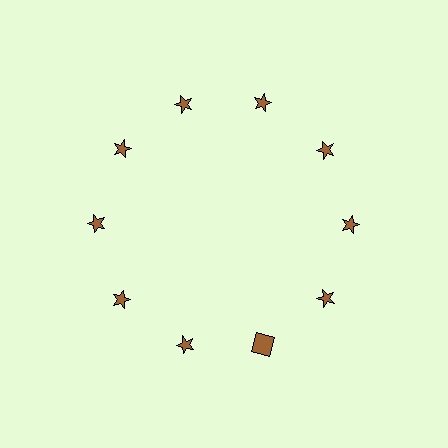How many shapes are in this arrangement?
There are 10 shapes arranged in a ring pattern.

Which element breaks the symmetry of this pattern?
The brown square at roughly the 5 o'clock position breaks the symmetry. All other shapes are brown stars.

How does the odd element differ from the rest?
It has a different shape: square instead of star.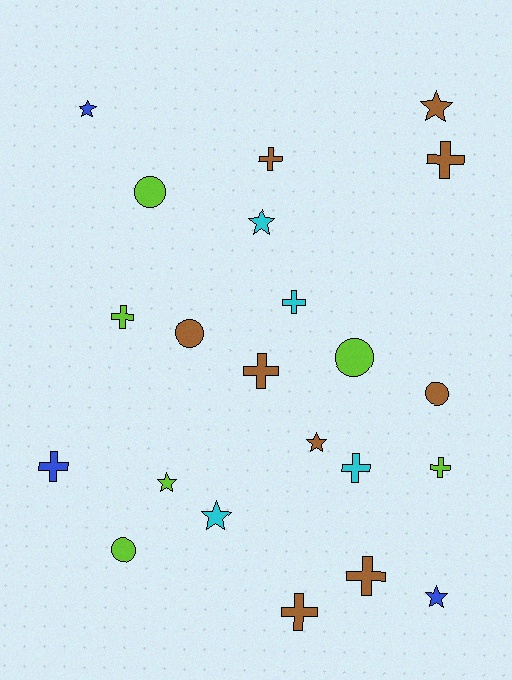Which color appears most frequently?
Brown, with 9 objects.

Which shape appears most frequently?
Cross, with 10 objects.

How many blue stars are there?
There are 2 blue stars.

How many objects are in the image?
There are 22 objects.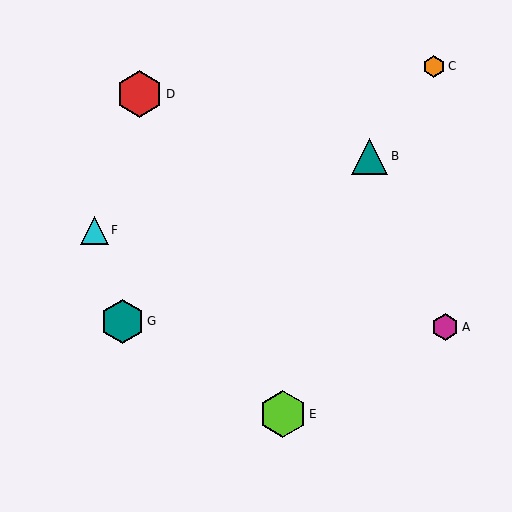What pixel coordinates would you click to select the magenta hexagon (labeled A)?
Click at (445, 327) to select the magenta hexagon A.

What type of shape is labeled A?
Shape A is a magenta hexagon.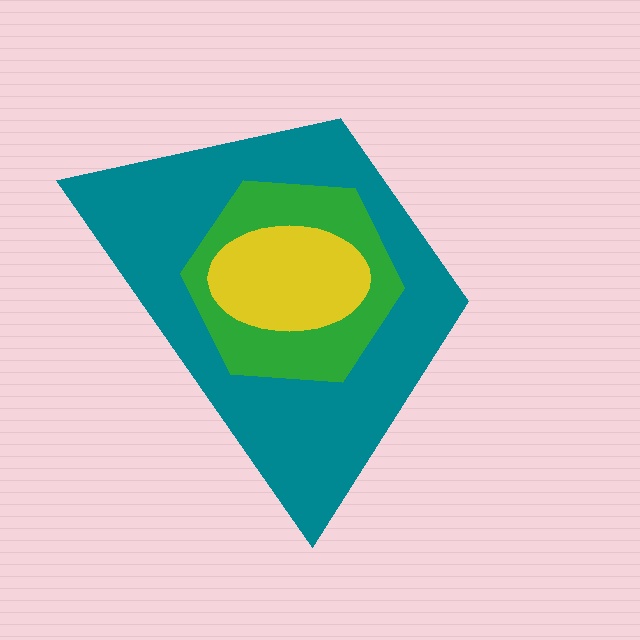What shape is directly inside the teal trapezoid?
The green hexagon.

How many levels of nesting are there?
3.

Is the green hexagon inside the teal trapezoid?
Yes.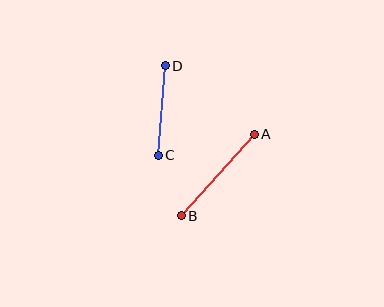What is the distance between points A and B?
The distance is approximately 110 pixels.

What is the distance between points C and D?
The distance is approximately 90 pixels.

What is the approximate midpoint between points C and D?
The midpoint is at approximately (162, 111) pixels.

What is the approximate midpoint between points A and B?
The midpoint is at approximately (218, 175) pixels.